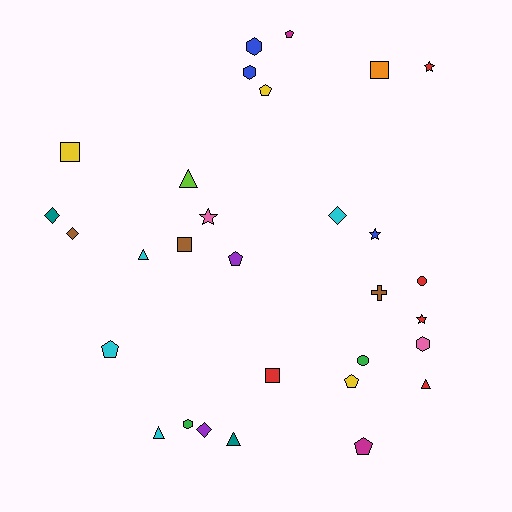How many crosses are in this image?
There is 1 cross.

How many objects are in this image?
There are 30 objects.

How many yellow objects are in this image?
There are 3 yellow objects.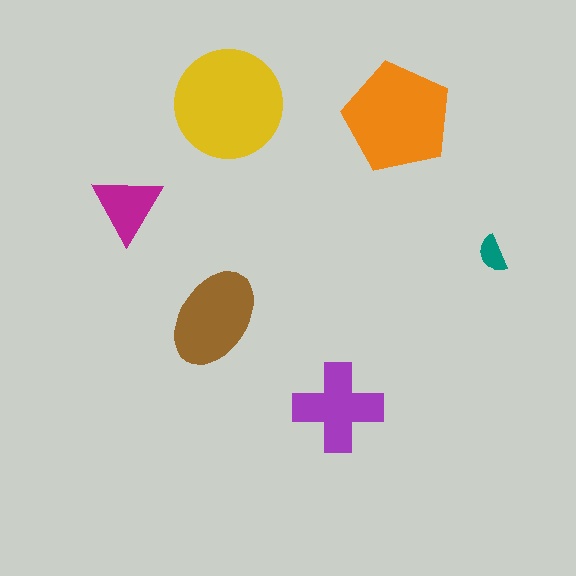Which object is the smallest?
The teal semicircle.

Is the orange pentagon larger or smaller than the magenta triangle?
Larger.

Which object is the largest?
The yellow circle.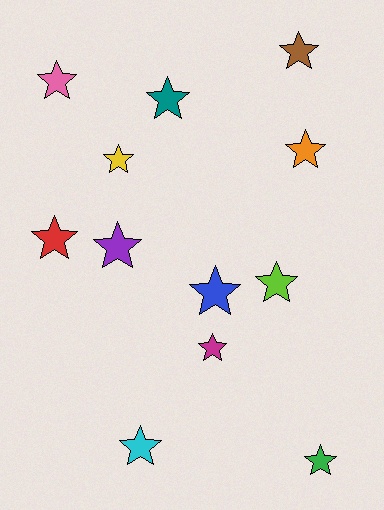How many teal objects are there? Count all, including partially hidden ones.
There is 1 teal object.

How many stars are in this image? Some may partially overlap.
There are 12 stars.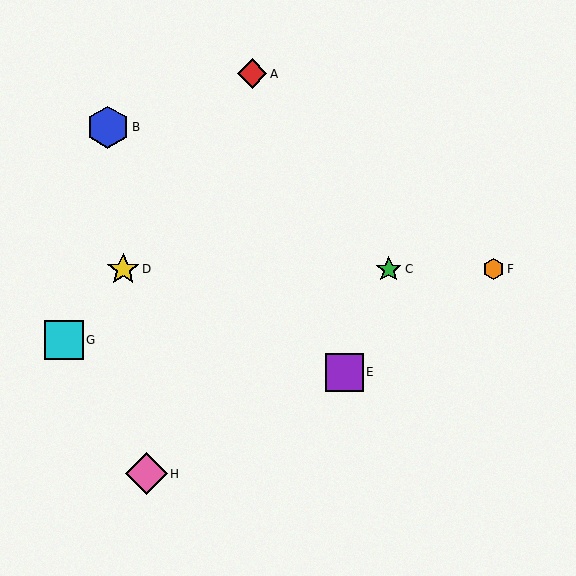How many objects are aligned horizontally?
3 objects (C, D, F) are aligned horizontally.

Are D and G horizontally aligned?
No, D is at y≈269 and G is at y≈340.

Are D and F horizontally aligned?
Yes, both are at y≈269.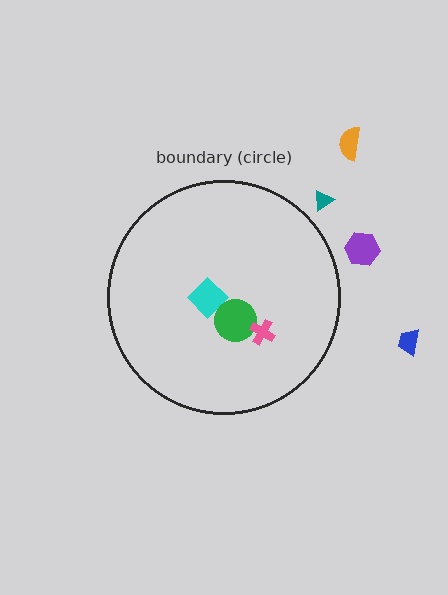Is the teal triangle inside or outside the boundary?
Outside.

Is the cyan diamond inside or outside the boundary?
Inside.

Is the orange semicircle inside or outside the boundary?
Outside.